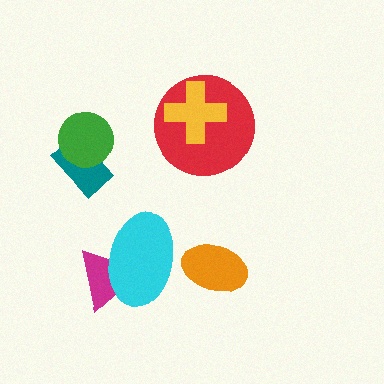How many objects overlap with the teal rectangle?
1 object overlaps with the teal rectangle.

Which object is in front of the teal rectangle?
The green circle is in front of the teal rectangle.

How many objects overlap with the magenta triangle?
1 object overlaps with the magenta triangle.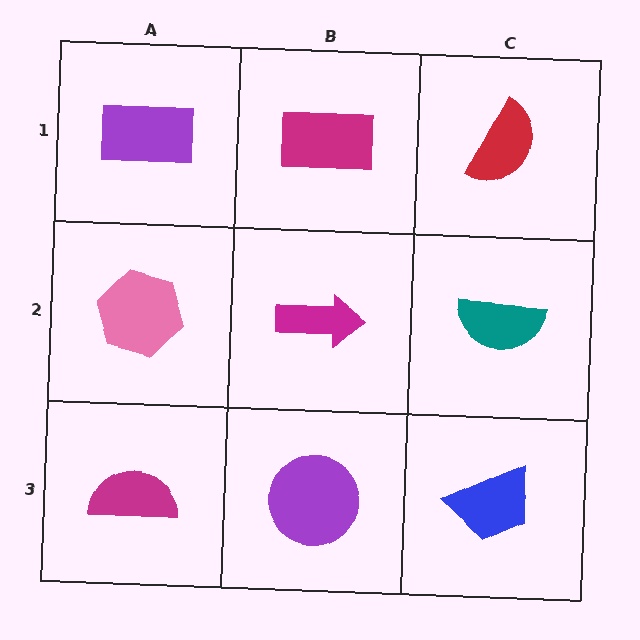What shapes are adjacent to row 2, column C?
A red semicircle (row 1, column C), a blue trapezoid (row 3, column C), a magenta arrow (row 2, column B).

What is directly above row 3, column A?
A pink hexagon.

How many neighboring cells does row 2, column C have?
3.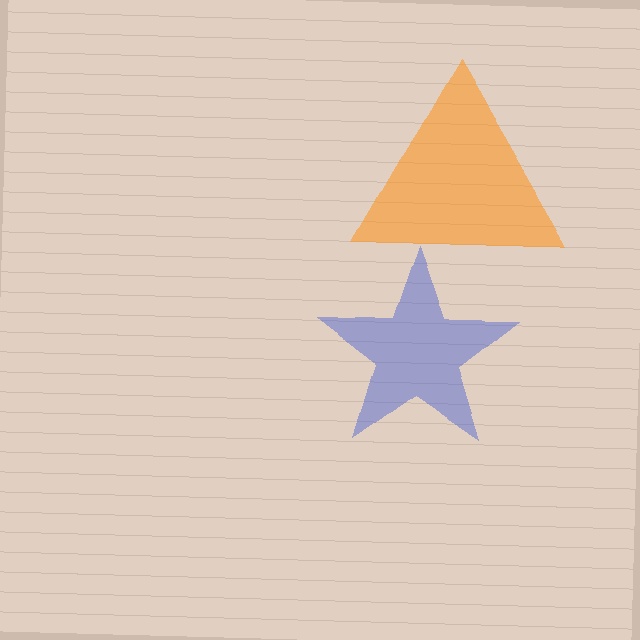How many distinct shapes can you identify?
There are 2 distinct shapes: an orange triangle, a blue star.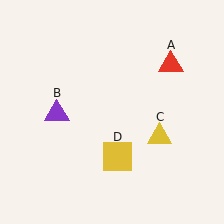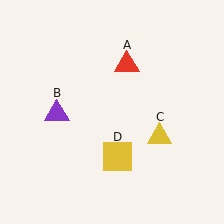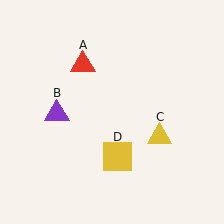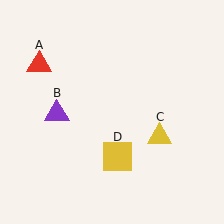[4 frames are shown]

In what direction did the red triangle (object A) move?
The red triangle (object A) moved left.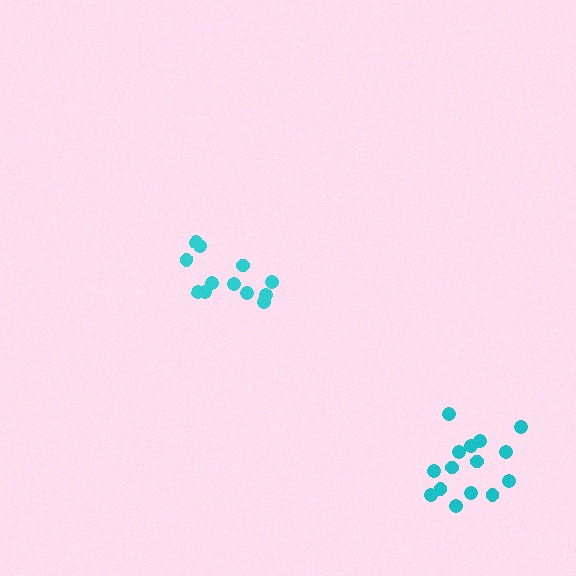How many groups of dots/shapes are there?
There are 2 groups.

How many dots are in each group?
Group 1: 15 dots, Group 2: 13 dots (28 total).